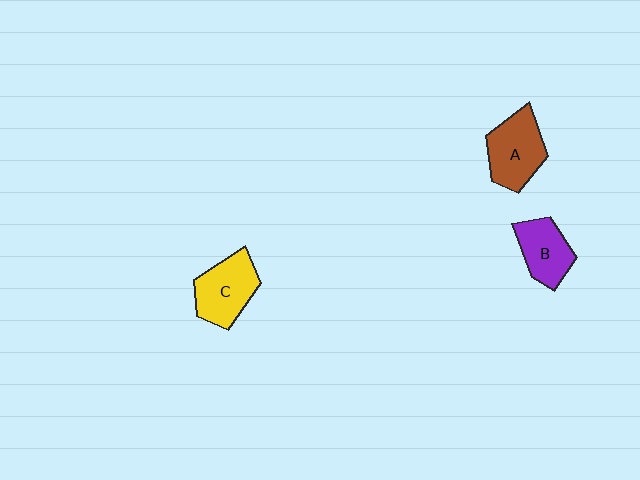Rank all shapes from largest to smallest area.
From largest to smallest: A (brown), C (yellow), B (purple).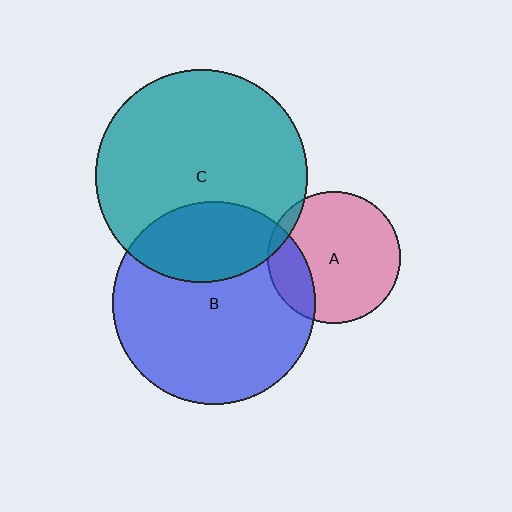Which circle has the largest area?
Circle C (teal).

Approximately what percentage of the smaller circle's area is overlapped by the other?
Approximately 5%.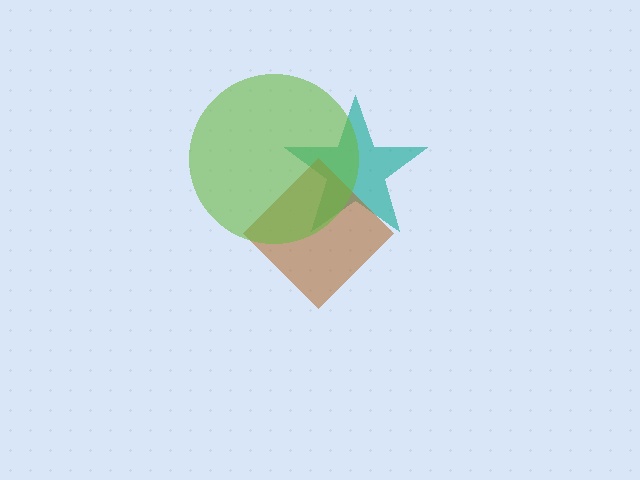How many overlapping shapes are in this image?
There are 3 overlapping shapes in the image.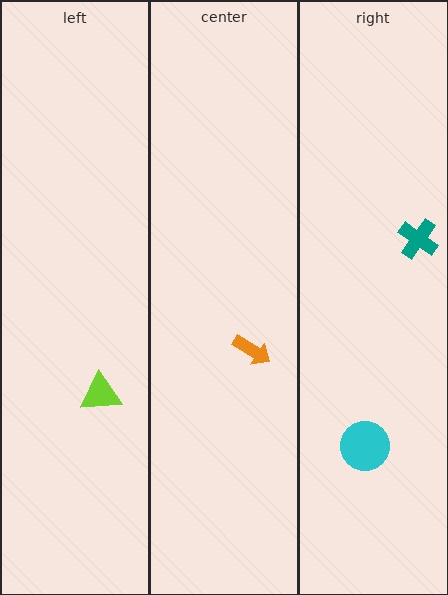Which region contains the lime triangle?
The left region.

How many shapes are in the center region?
1.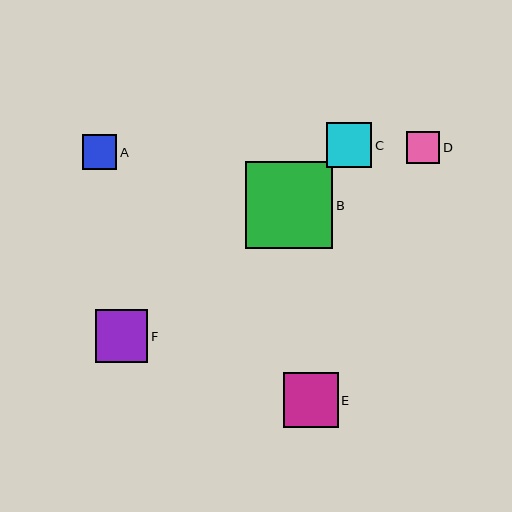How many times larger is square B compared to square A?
Square B is approximately 2.5 times the size of square A.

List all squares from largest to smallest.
From largest to smallest: B, E, F, C, A, D.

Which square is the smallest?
Square D is the smallest with a size of approximately 33 pixels.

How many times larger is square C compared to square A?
Square C is approximately 1.3 times the size of square A.